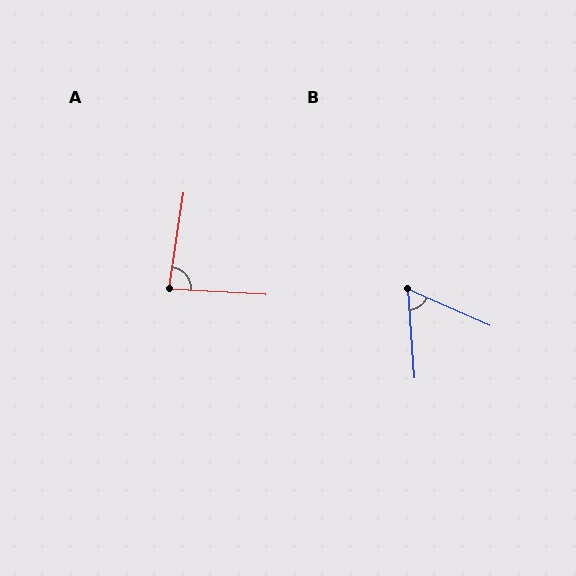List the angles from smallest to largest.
B (62°), A (84°).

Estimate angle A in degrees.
Approximately 84 degrees.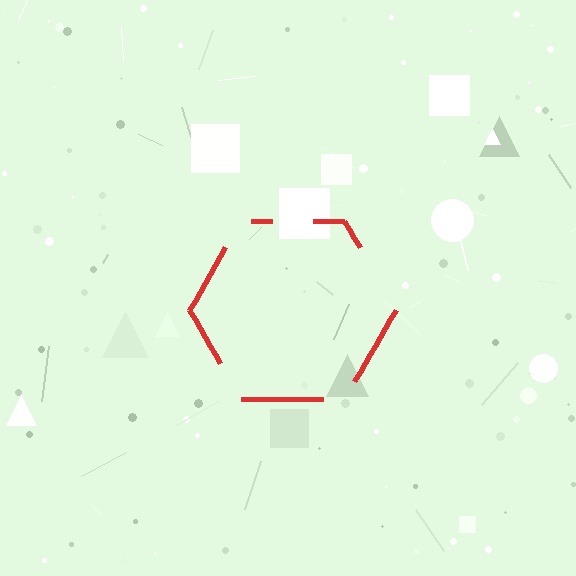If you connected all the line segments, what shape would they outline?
They would outline a hexagon.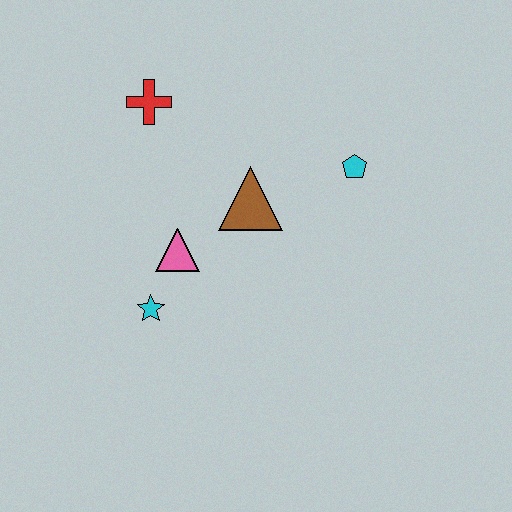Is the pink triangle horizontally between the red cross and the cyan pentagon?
Yes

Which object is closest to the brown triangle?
The pink triangle is closest to the brown triangle.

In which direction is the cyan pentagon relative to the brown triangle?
The cyan pentagon is to the right of the brown triangle.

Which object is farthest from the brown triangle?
The cyan star is farthest from the brown triangle.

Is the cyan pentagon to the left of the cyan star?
No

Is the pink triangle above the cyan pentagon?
No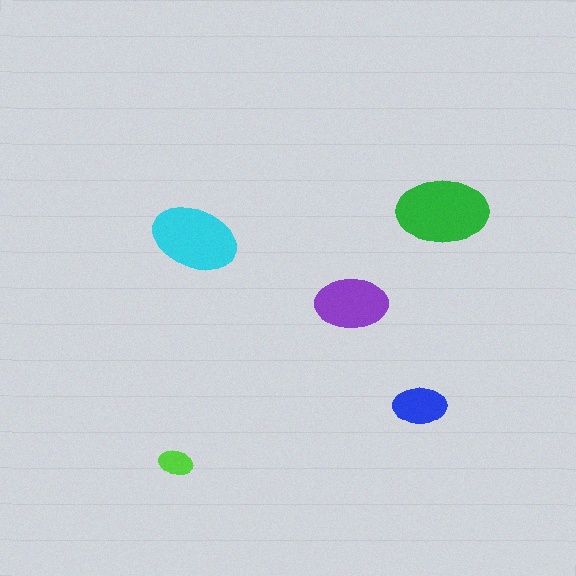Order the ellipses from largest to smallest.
the green one, the cyan one, the purple one, the blue one, the lime one.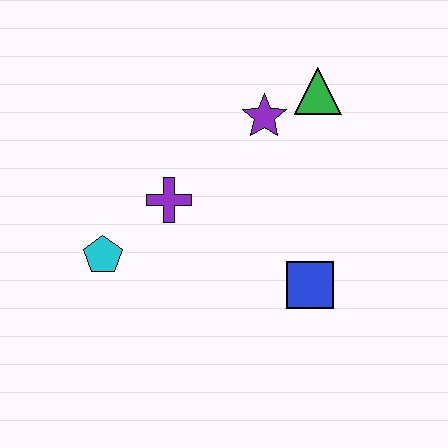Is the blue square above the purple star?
No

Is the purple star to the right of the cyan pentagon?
Yes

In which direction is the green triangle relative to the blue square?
The green triangle is above the blue square.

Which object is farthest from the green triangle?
The cyan pentagon is farthest from the green triangle.